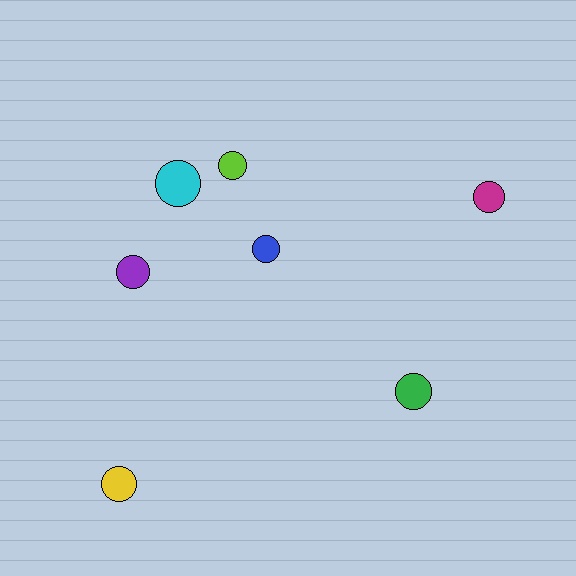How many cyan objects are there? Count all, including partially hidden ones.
There is 1 cyan object.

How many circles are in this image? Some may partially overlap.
There are 7 circles.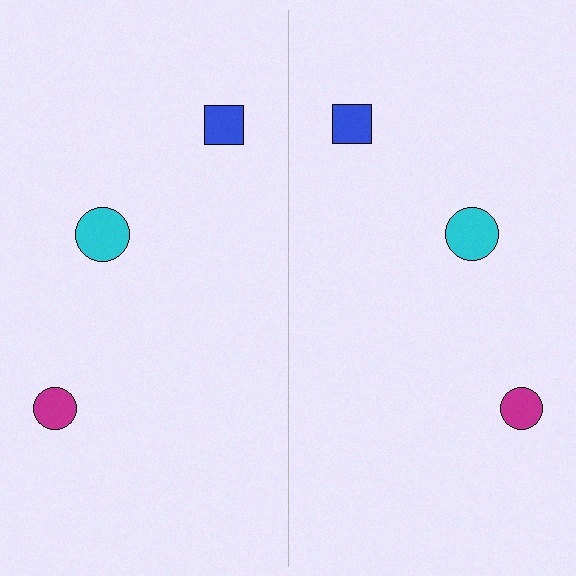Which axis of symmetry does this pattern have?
The pattern has a vertical axis of symmetry running through the center of the image.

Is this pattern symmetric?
Yes, this pattern has bilateral (reflection) symmetry.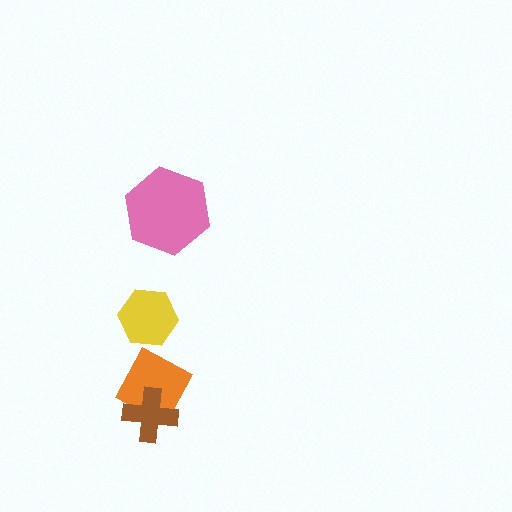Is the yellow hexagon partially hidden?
No, no other shape covers it.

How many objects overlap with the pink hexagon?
0 objects overlap with the pink hexagon.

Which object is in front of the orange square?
The brown cross is in front of the orange square.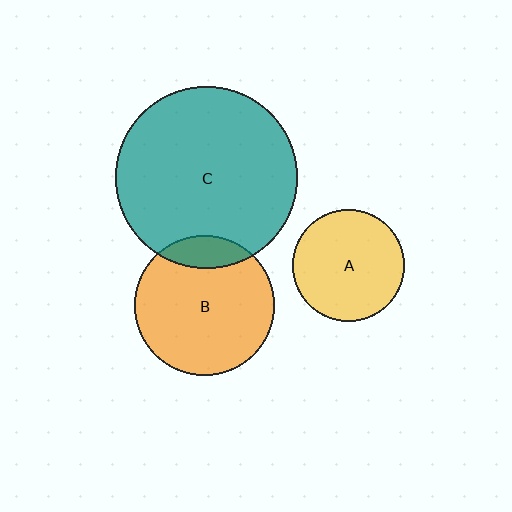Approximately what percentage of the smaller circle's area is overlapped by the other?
Approximately 15%.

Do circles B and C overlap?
Yes.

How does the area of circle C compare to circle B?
Approximately 1.7 times.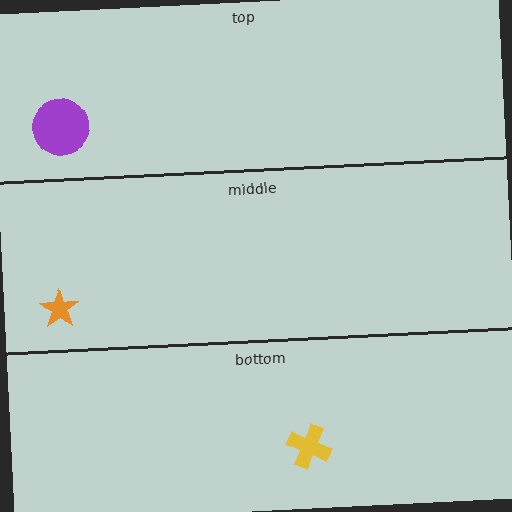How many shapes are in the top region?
1.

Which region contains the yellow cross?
The bottom region.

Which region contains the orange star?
The middle region.